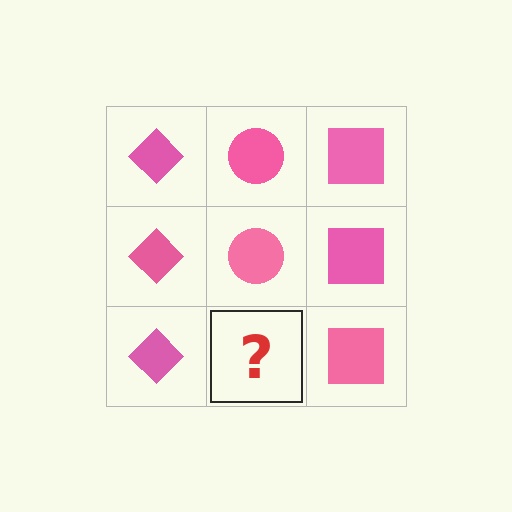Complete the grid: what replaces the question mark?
The question mark should be replaced with a pink circle.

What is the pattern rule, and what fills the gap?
The rule is that each column has a consistent shape. The gap should be filled with a pink circle.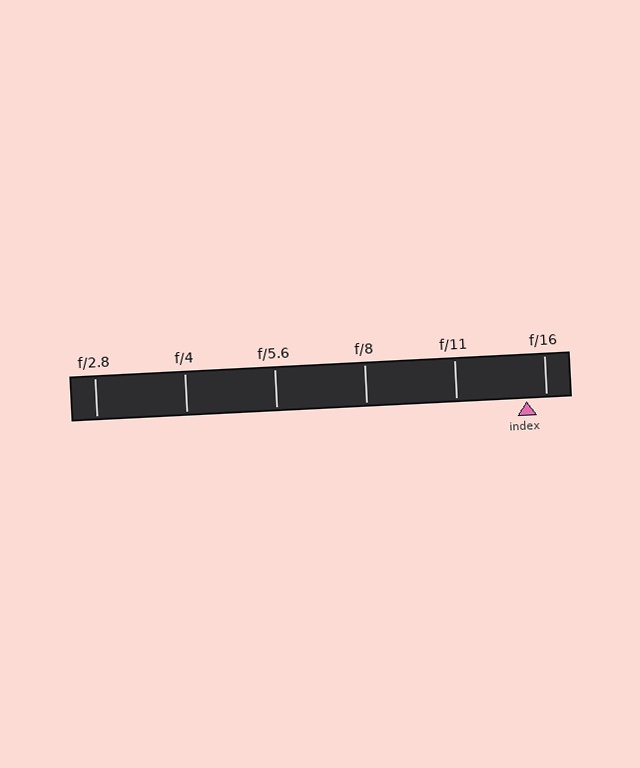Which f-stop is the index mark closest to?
The index mark is closest to f/16.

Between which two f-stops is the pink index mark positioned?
The index mark is between f/11 and f/16.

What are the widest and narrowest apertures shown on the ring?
The widest aperture shown is f/2.8 and the narrowest is f/16.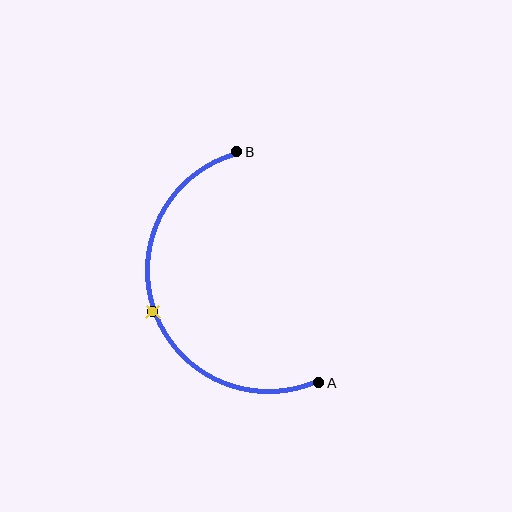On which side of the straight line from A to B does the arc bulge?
The arc bulges to the left of the straight line connecting A and B.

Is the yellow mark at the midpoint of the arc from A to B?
Yes. The yellow mark lies on the arc at equal arc-length from both A and B — it is the arc midpoint.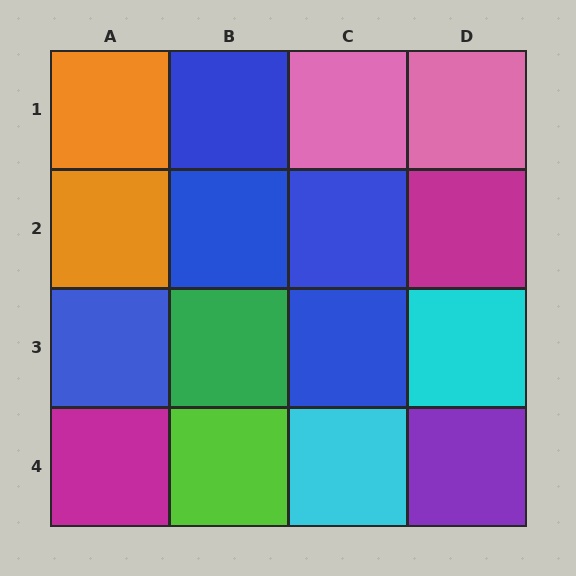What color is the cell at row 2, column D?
Magenta.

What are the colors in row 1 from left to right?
Orange, blue, pink, pink.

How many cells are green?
1 cell is green.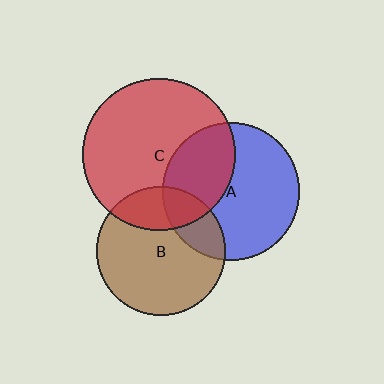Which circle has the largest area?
Circle C (red).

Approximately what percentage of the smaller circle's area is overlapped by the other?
Approximately 35%.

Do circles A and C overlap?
Yes.